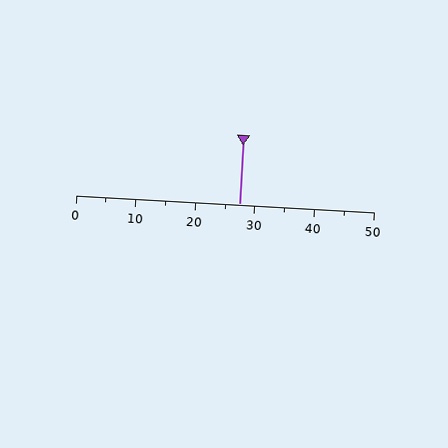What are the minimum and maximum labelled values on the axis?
The axis runs from 0 to 50.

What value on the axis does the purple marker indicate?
The marker indicates approximately 27.5.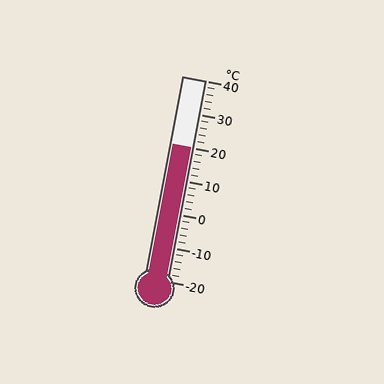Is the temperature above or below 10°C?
The temperature is above 10°C.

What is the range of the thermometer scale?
The thermometer scale ranges from -20°C to 40°C.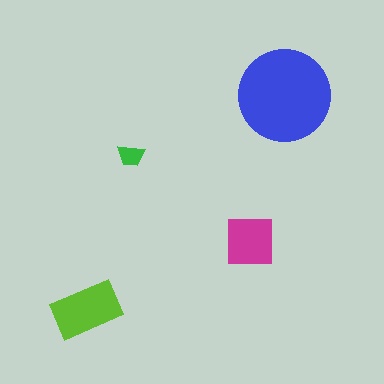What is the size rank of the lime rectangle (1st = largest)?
2nd.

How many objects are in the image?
There are 4 objects in the image.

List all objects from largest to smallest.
The blue circle, the lime rectangle, the magenta square, the green trapezoid.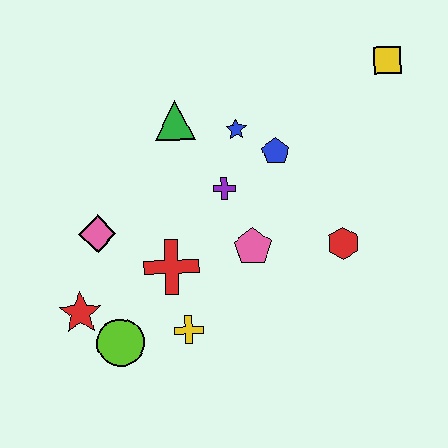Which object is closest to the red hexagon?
The pink pentagon is closest to the red hexagon.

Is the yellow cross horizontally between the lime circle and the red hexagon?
Yes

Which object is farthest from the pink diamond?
The yellow square is farthest from the pink diamond.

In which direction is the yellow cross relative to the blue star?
The yellow cross is below the blue star.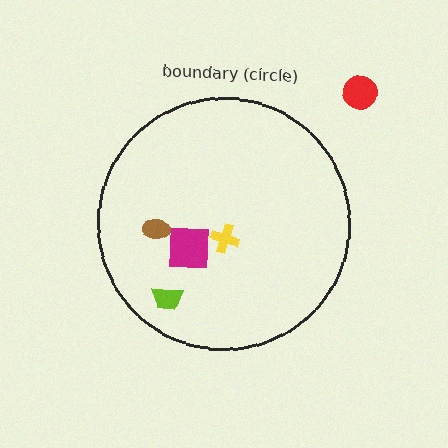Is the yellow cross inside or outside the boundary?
Inside.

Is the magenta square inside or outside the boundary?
Inside.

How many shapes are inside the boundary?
4 inside, 1 outside.